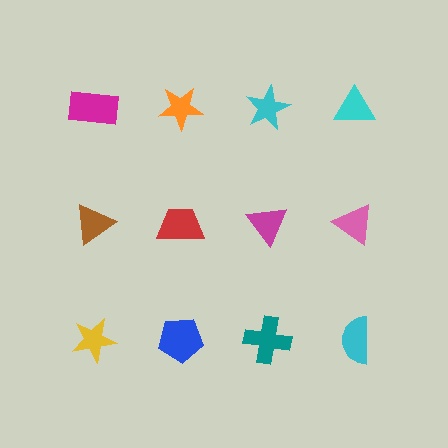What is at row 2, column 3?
A magenta triangle.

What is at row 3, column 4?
A cyan semicircle.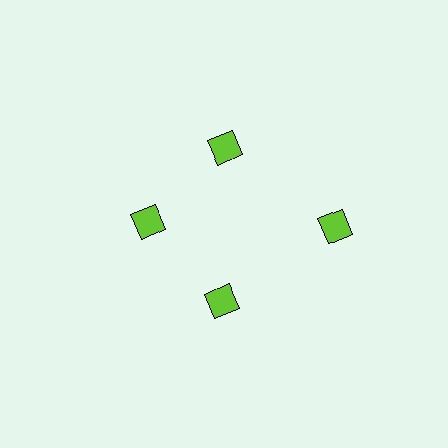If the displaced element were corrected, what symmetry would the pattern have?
It would have 4-fold rotational symmetry — the pattern would map onto itself every 90 degrees.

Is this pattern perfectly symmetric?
No. The 4 lime diamonds are arranged in a ring, but one element near the 3 o'clock position is pushed outward from the center, breaking the 4-fold rotational symmetry.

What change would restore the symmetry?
The symmetry would be restored by moving it inward, back onto the ring so that all 4 diamonds sit at equal angles and equal distance from the center.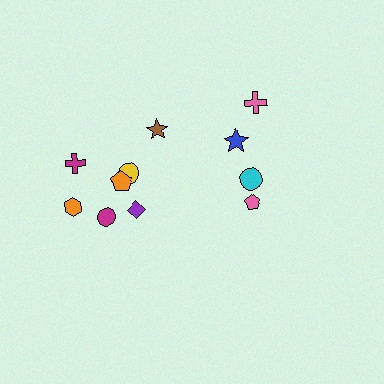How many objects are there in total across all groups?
There are 11 objects.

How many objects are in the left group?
There are 7 objects.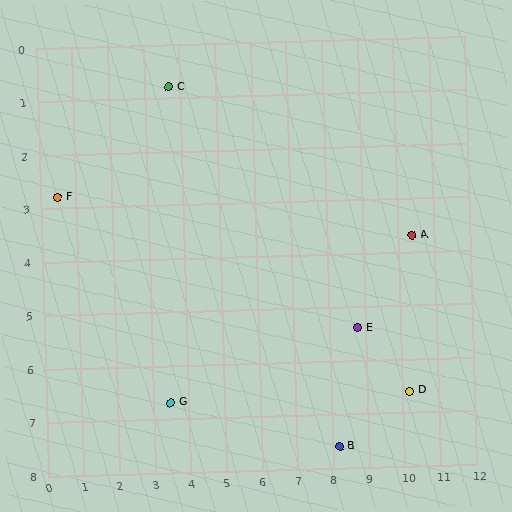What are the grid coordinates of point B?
Point B is at approximately (8.2, 7.6).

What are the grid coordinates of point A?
Point A is at approximately (10.4, 3.7).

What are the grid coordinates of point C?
Point C is at approximately (3.7, 0.8).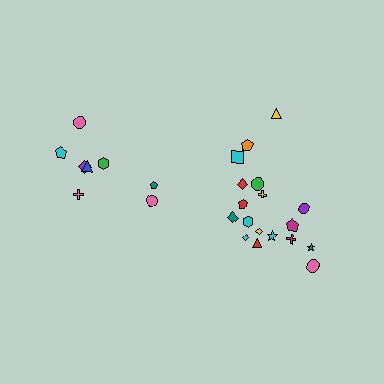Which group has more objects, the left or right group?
The right group.